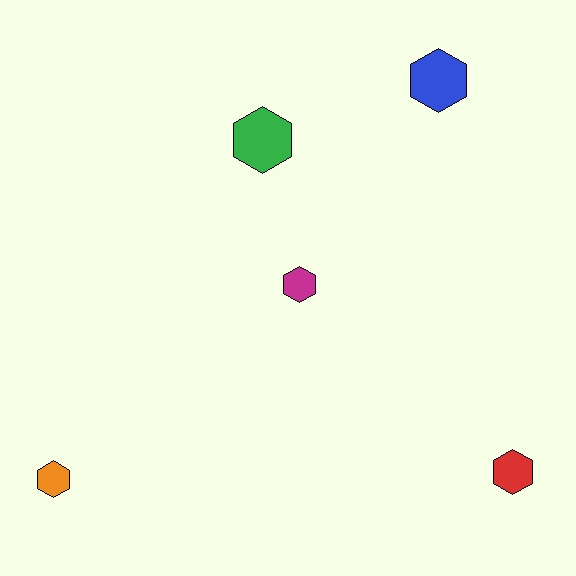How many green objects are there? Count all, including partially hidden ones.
There is 1 green object.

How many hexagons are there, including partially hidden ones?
There are 5 hexagons.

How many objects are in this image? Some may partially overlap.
There are 5 objects.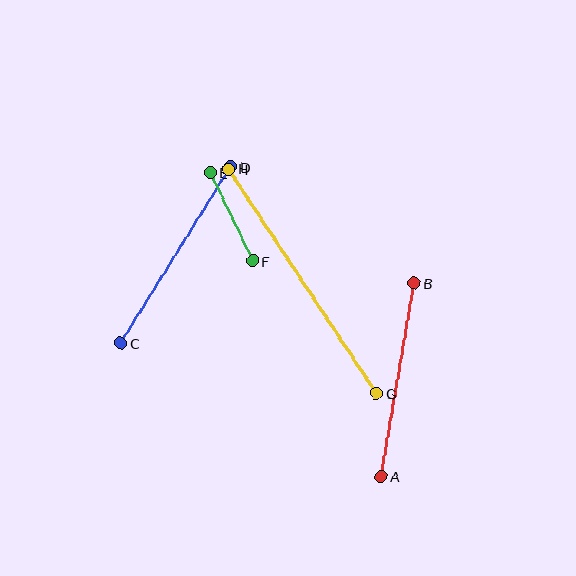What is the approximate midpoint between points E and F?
The midpoint is at approximately (231, 217) pixels.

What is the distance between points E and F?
The distance is approximately 98 pixels.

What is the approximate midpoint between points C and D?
The midpoint is at approximately (176, 255) pixels.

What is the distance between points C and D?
The distance is approximately 208 pixels.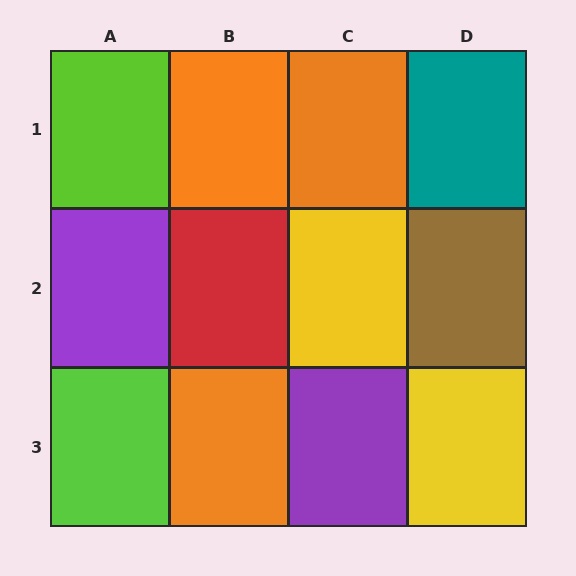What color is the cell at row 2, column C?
Yellow.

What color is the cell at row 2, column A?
Purple.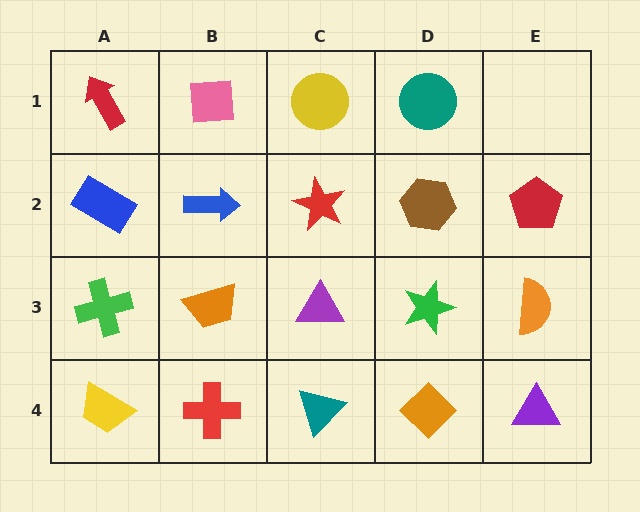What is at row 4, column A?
A yellow trapezoid.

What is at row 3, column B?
An orange trapezoid.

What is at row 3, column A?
A green cross.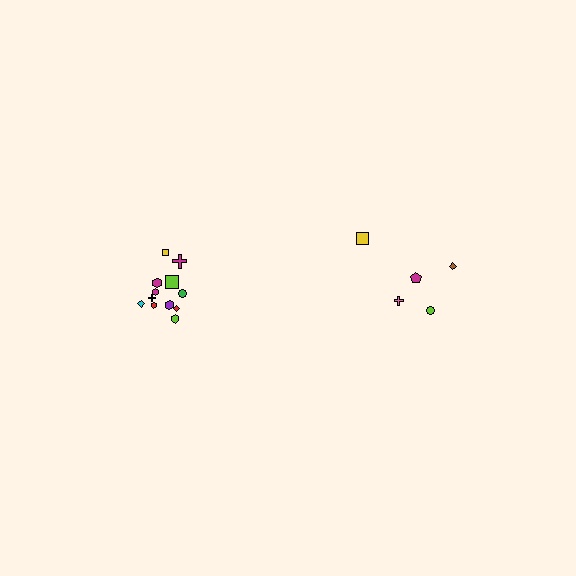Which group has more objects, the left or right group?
The left group.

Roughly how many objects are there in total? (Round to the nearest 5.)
Roughly 15 objects in total.